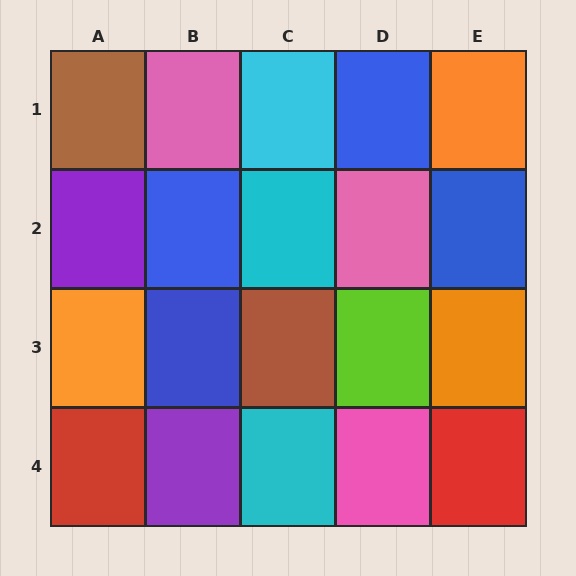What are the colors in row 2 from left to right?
Purple, blue, cyan, pink, blue.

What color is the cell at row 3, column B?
Blue.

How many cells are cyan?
3 cells are cyan.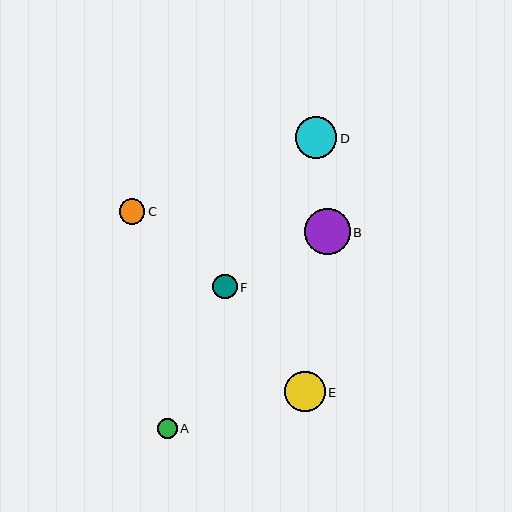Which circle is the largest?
Circle B is the largest with a size of approximately 46 pixels.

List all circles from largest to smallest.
From largest to smallest: B, D, E, C, F, A.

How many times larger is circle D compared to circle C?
Circle D is approximately 1.6 times the size of circle C.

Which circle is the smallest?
Circle A is the smallest with a size of approximately 20 pixels.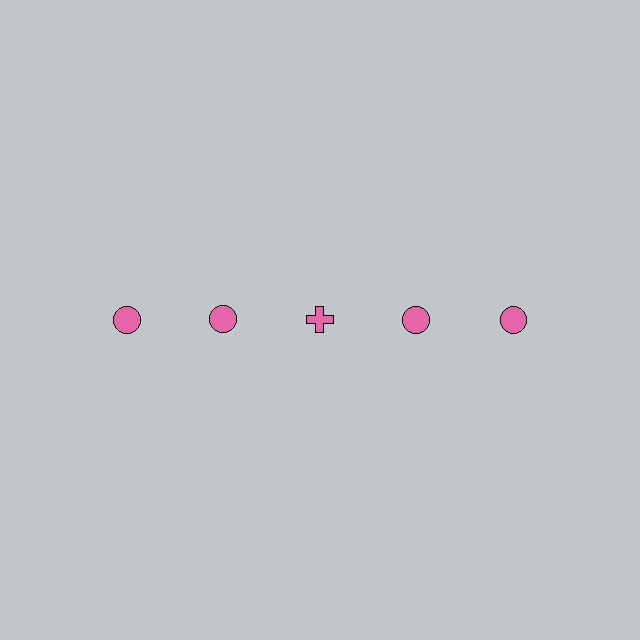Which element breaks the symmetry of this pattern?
The pink cross in the top row, center column breaks the symmetry. All other shapes are pink circles.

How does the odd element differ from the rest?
It has a different shape: cross instead of circle.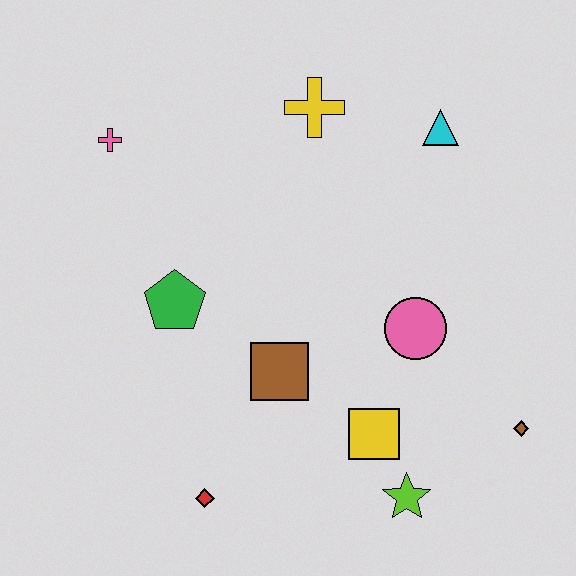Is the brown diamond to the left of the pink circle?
No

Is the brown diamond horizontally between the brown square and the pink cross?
No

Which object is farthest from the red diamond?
The cyan triangle is farthest from the red diamond.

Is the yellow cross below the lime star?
No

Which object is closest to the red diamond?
The brown square is closest to the red diamond.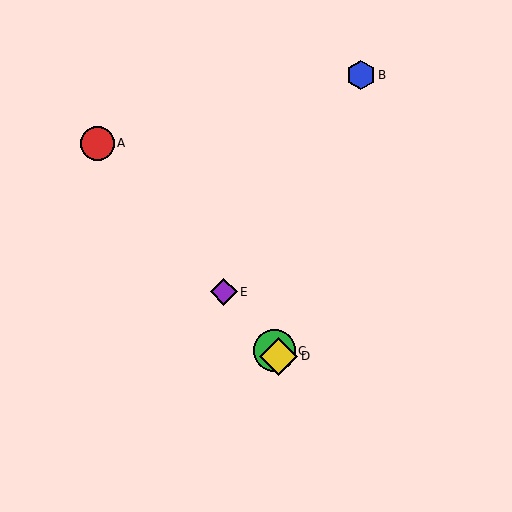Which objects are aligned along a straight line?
Objects A, C, D, E are aligned along a straight line.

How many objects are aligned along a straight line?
4 objects (A, C, D, E) are aligned along a straight line.